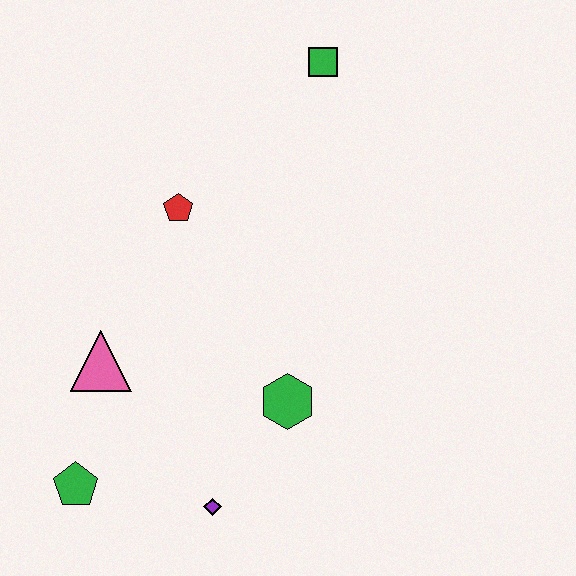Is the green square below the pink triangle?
No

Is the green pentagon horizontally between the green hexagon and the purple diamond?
No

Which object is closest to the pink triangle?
The green pentagon is closest to the pink triangle.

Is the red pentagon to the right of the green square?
No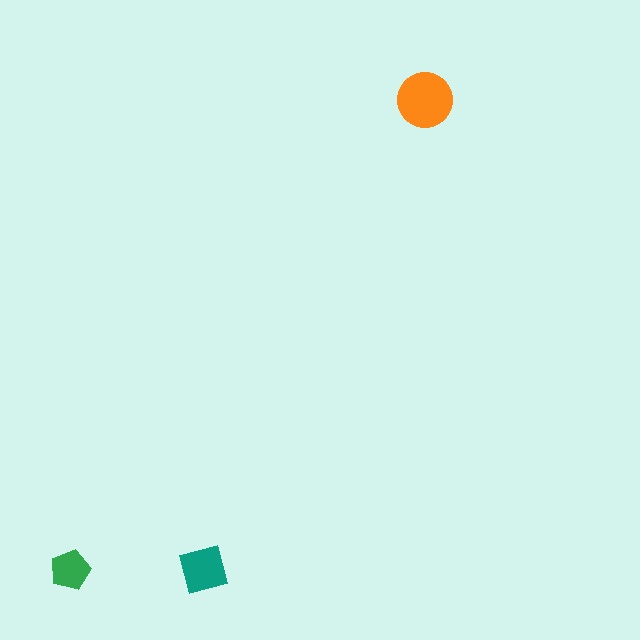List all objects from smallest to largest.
The green pentagon, the teal diamond, the orange circle.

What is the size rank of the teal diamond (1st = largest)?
2nd.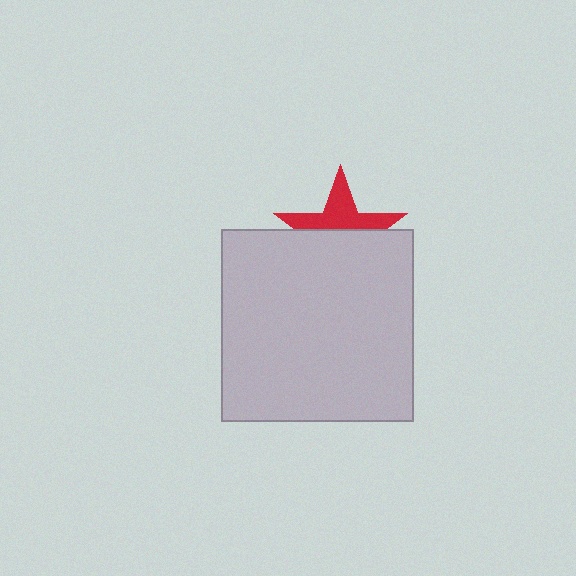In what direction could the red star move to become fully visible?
The red star could move up. That would shift it out from behind the light gray square entirely.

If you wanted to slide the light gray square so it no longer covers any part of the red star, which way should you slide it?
Slide it down — that is the most direct way to separate the two shapes.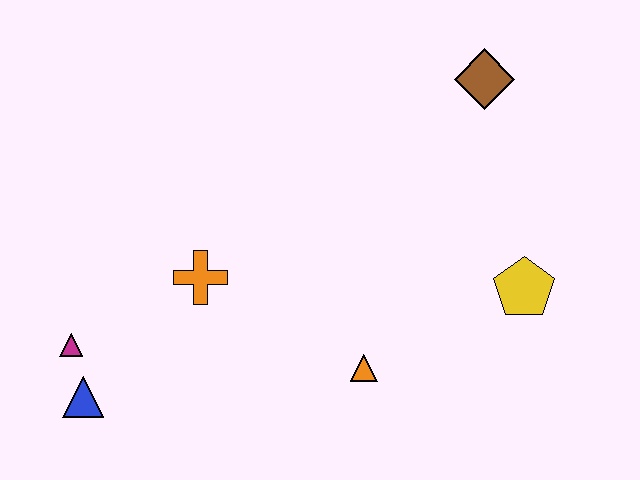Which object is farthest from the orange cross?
The brown diamond is farthest from the orange cross.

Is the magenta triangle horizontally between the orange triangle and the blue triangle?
No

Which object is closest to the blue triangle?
The magenta triangle is closest to the blue triangle.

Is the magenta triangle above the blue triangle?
Yes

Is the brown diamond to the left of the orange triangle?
No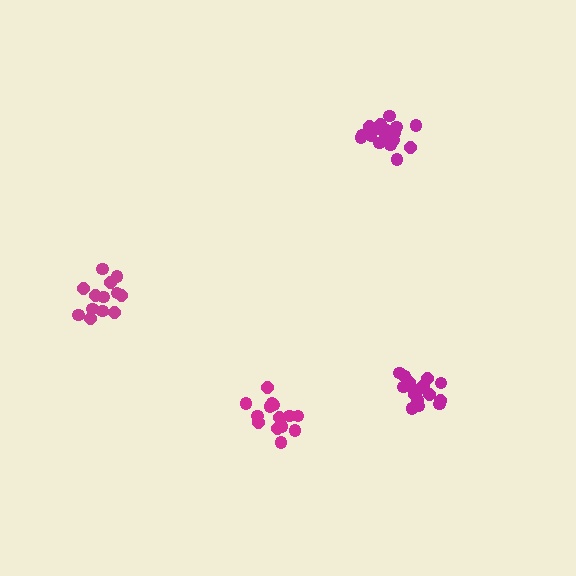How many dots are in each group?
Group 1: 14 dots, Group 2: 17 dots, Group 3: 13 dots, Group 4: 19 dots (63 total).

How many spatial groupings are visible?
There are 4 spatial groupings.